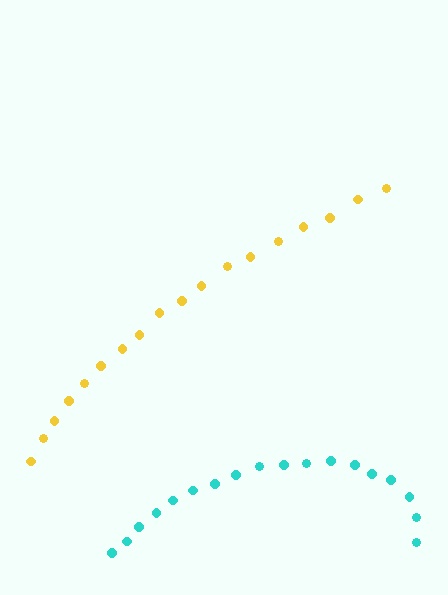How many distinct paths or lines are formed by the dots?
There are 2 distinct paths.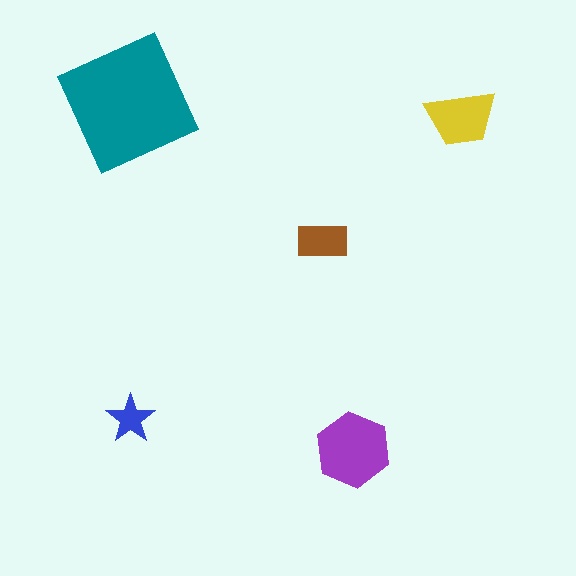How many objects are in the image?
There are 5 objects in the image.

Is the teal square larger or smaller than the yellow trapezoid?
Larger.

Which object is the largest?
The teal square.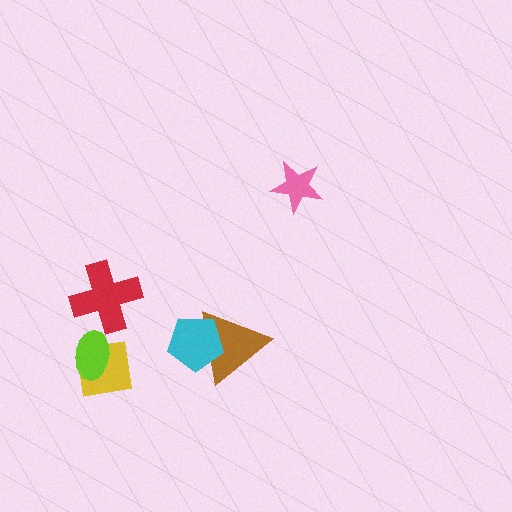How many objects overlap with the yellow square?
1 object overlaps with the yellow square.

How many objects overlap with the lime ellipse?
1 object overlaps with the lime ellipse.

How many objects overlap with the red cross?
0 objects overlap with the red cross.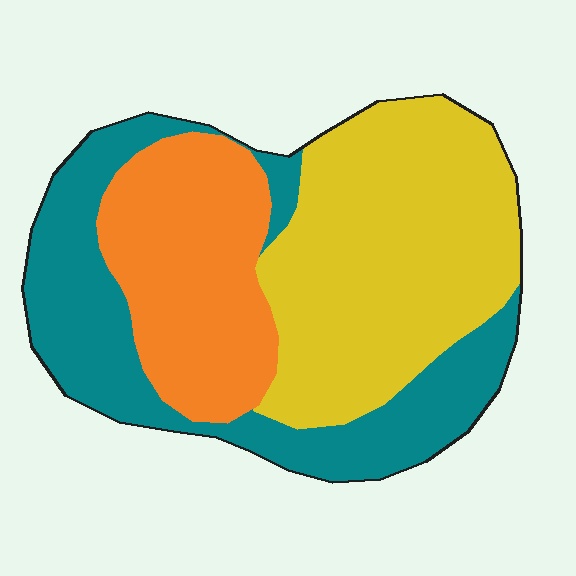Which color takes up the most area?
Yellow, at roughly 40%.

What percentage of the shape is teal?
Teal takes up about one third (1/3) of the shape.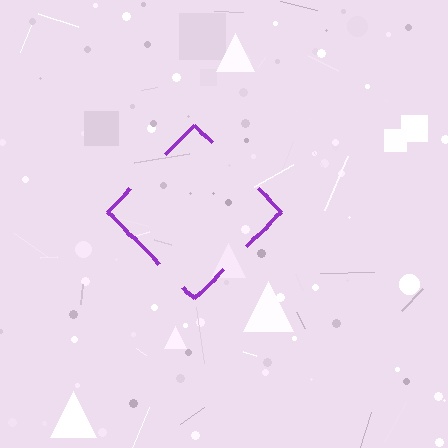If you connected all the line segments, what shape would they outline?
They would outline a diamond.